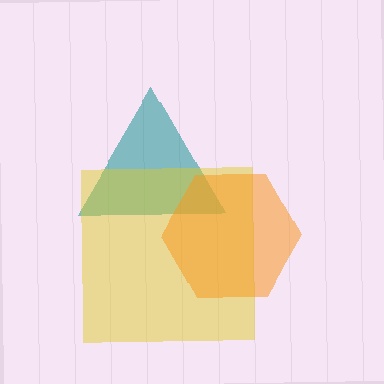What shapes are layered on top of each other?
The layered shapes are: a teal triangle, a yellow square, an orange hexagon.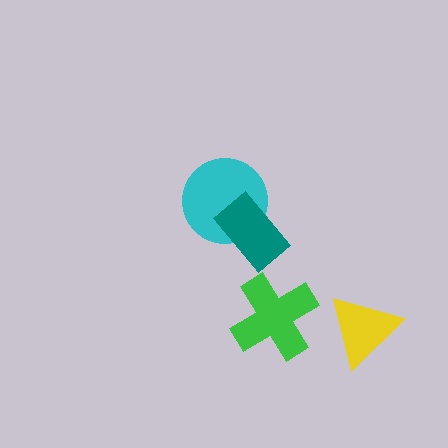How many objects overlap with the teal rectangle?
1 object overlaps with the teal rectangle.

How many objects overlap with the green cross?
0 objects overlap with the green cross.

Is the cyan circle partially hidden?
Yes, it is partially covered by another shape.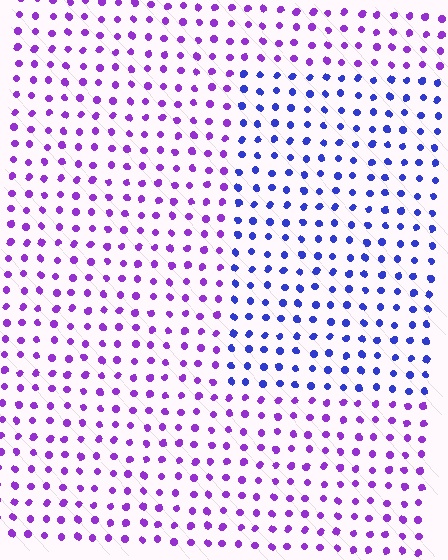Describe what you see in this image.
The image is filled with small purple elements in a uniform arrangement. A rectangle-shaped region is visible where the elements are tinted to a slightly different hue, forming a subtle color boundary.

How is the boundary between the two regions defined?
The boundary is defined purely by a slight shift in hue (about 43 degrees). Spacing, size, and orientation are identical on both sides.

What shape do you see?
I see a rectangle.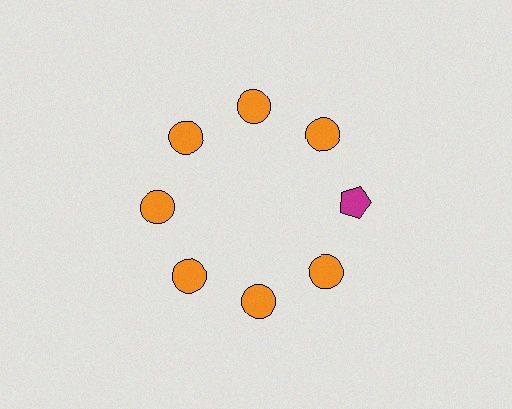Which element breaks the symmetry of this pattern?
The magenta pentagon at roughly the 3 o'clock position breaks the symmetry. All other shapes are orange circles.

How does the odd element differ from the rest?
It differs in both color (magenta instead of orange) and shape (pentagon instead of circle).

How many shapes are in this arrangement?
There are 8 shapes arranged in a ring pattern.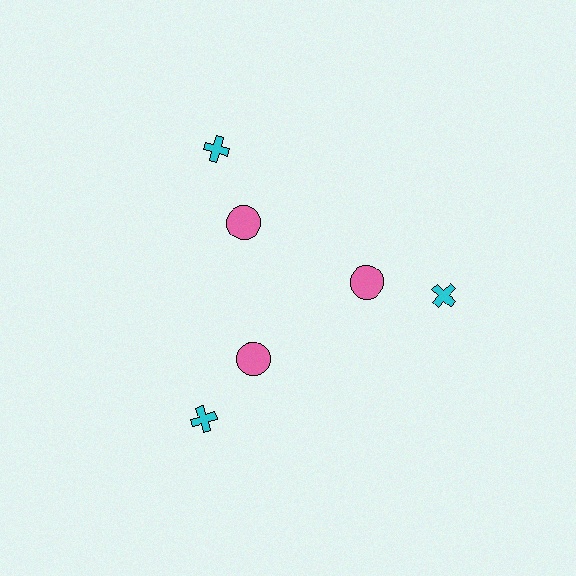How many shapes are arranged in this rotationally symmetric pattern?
There are 6 shapes, arranged in 3 groups of 2.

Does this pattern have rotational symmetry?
Yes, this pattern has 3-fold rotational symmetry. It looks the same after rotating 120 degrees around the center.